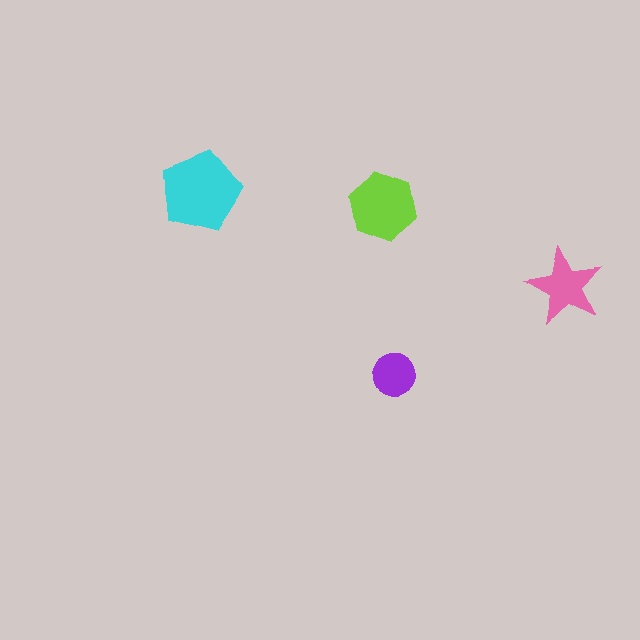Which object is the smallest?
The purple circle.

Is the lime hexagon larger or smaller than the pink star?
Larger.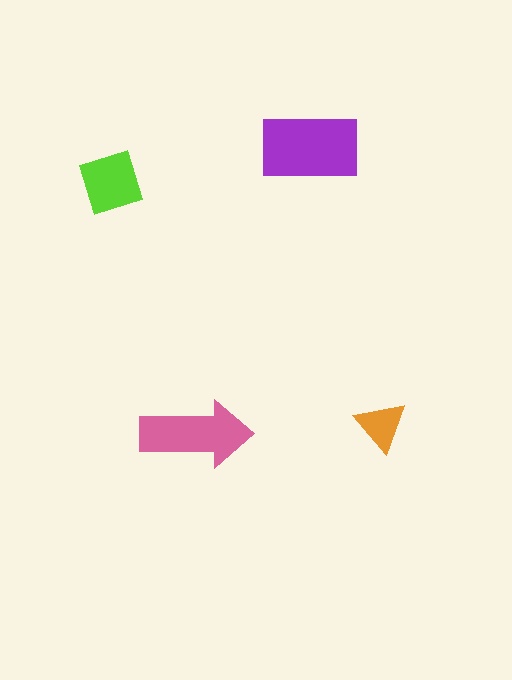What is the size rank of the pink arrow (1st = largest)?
2nd.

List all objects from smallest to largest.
The orange triangle, the lime square, the pink arrow, the purple rectangle.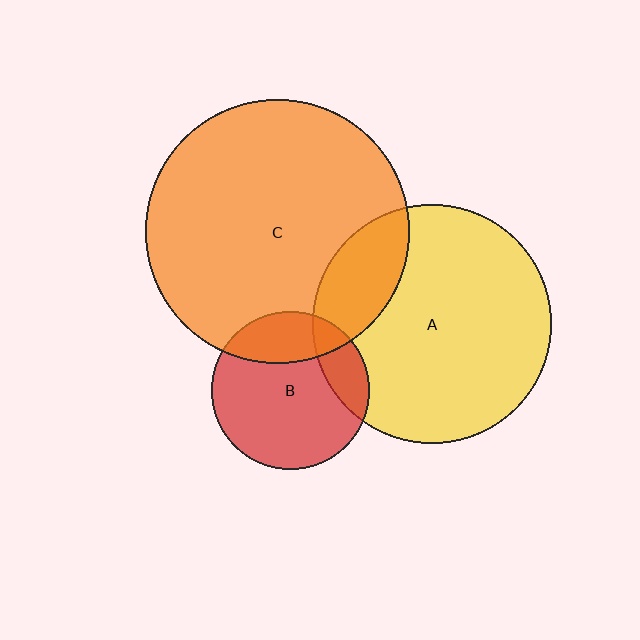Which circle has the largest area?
Circle C (orange).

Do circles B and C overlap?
Yes.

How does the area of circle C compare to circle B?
Approximately 2.8 times.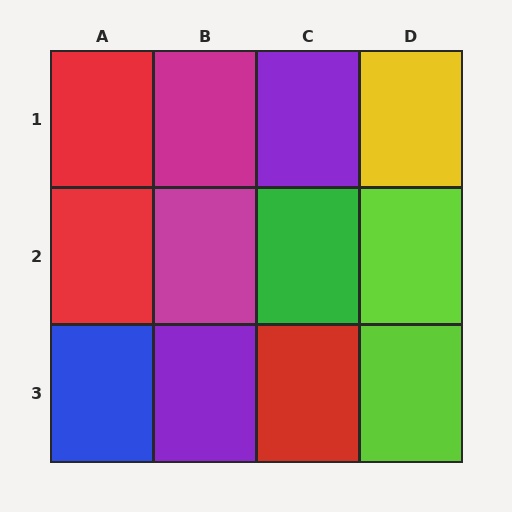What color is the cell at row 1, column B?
Magenta.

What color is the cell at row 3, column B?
Purple.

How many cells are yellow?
1 cell is yellow.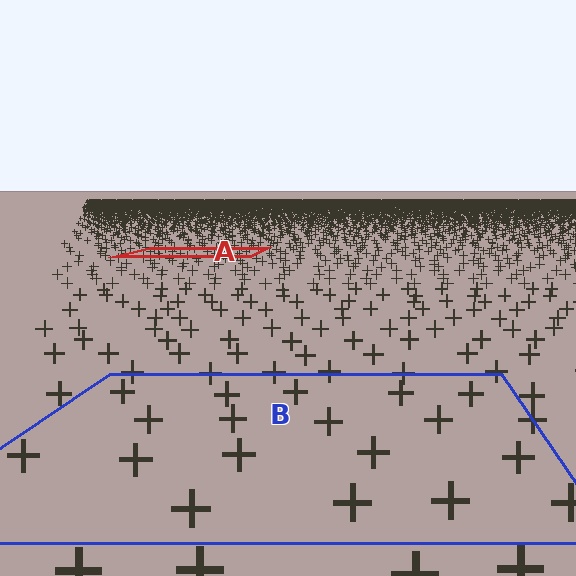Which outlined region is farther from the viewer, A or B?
Region A is farther from the viewer — the texture elements inside it appear smaller and more densely packed.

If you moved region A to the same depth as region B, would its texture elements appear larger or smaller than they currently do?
They would appear larger. At a closer depth, the same texture elements are projected at a bigger on-screen size.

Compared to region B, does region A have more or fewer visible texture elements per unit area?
Region A has more texture elements per unit area — they are packed more densely because it is farther away.